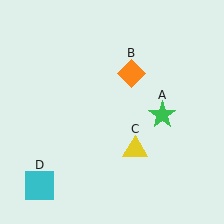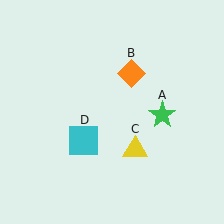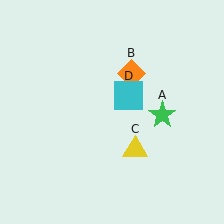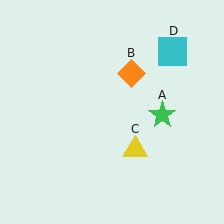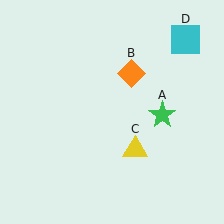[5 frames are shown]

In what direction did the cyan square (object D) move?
The cyan square (object D) moved up and to the right.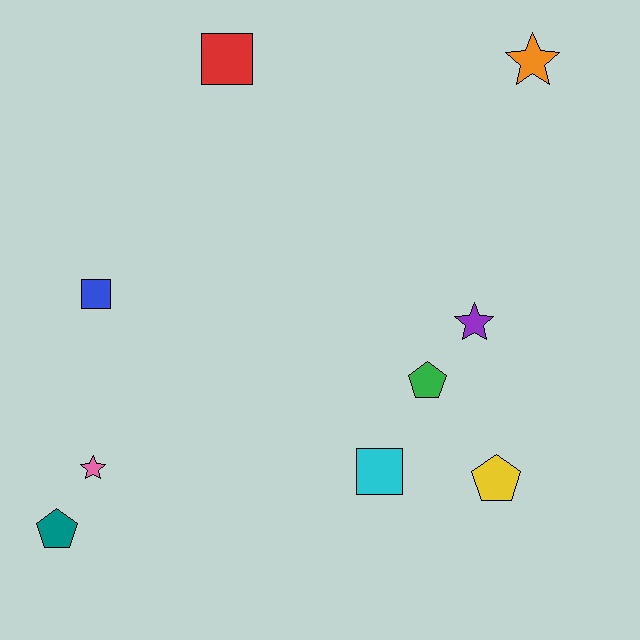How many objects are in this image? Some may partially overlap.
There are 9 objects.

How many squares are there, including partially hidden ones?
There are 3 squares.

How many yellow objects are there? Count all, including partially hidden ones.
There is 1 yellow object.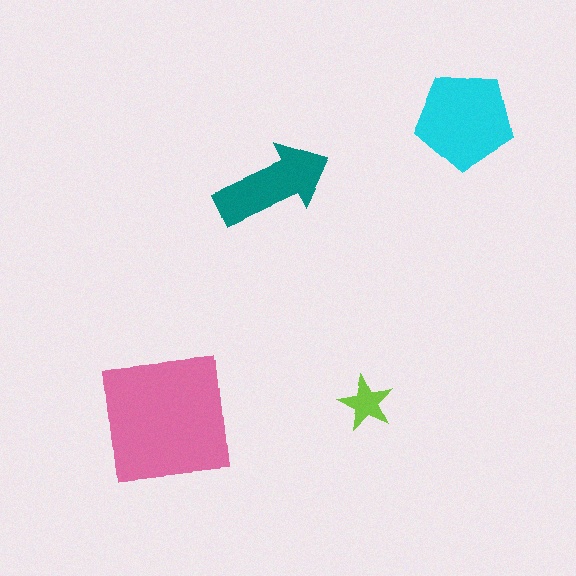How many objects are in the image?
There are 4 objects in the image.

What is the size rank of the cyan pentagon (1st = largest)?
2nd.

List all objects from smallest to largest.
The lime star, the teal arrow, the cyan pentagon, the pink square.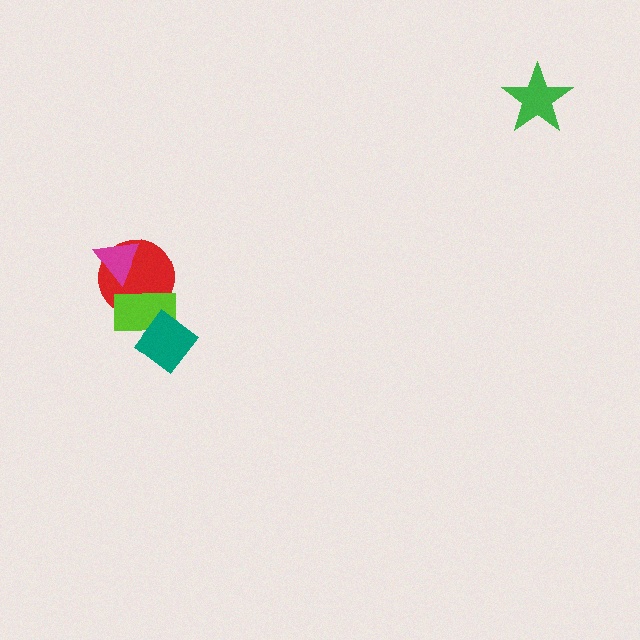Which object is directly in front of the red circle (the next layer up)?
The magenta triangle is directly in front of the red circle.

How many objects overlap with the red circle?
2 objects overlap with the red circle.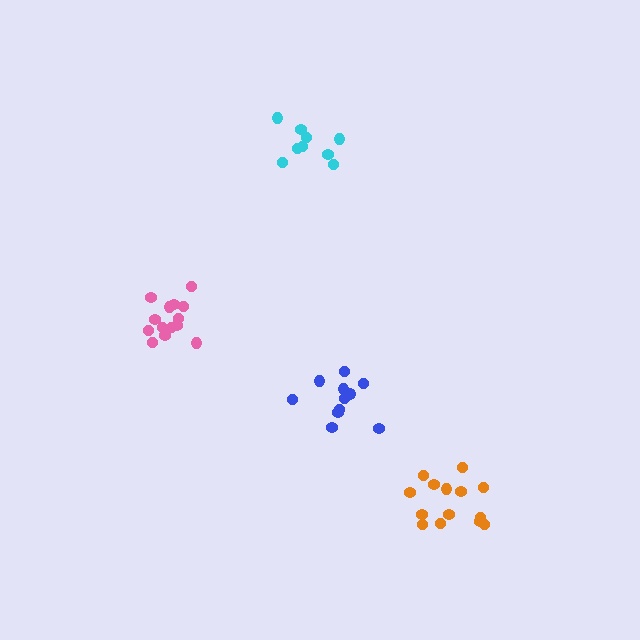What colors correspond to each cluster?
The clusters are colored: orange, cyan, pink, blue.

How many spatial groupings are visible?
There are 4 spatial groupings.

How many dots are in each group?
Group 1: 14 dots, Group 2: 9 dots, Group 3: 14 dots, Group 4: 11 dots (48 total).